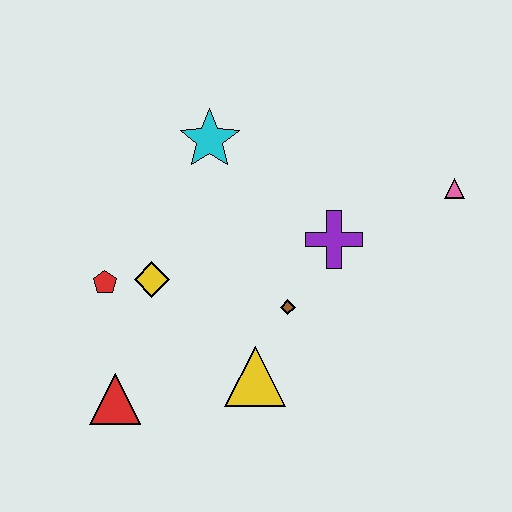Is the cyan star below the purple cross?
No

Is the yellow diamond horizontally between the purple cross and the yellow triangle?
No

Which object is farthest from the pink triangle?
The red triangle is farthest from the pink triangle.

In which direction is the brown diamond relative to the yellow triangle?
The brown diamond is above the yellow triangle.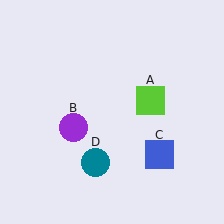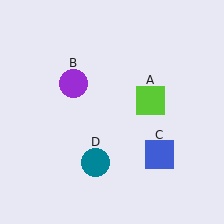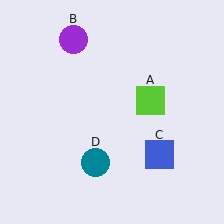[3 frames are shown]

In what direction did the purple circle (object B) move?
The purple circle (object B) moved up.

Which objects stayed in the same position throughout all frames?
Lime square (object A) and blue square (object C) and teal circle (object D) remained stationary.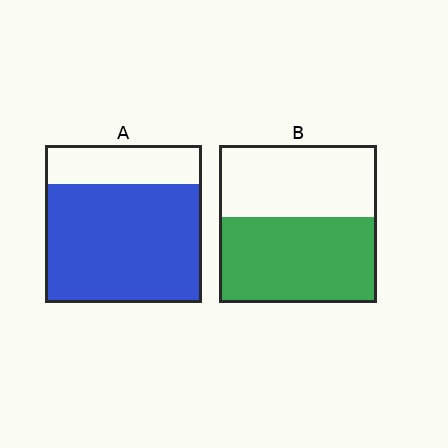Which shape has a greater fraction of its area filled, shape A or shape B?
Shape A.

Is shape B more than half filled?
Yes.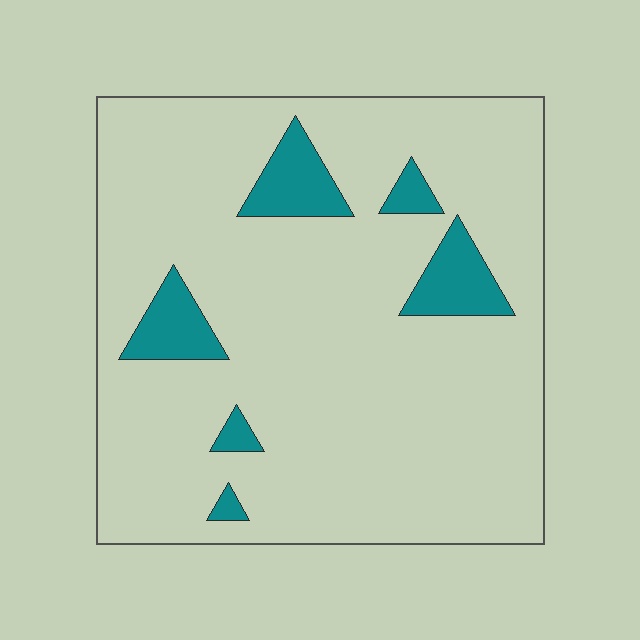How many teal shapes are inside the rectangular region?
6.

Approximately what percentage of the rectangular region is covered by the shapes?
Approximately 10%.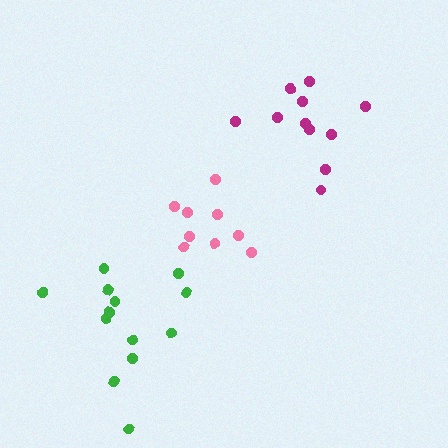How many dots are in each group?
Group 1: 9 dots, Group 2: 11 dots, Group 3: 13 dots (33 total).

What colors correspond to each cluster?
The clusters are colored: pink, magenta, green.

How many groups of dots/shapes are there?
There are 3 groups.